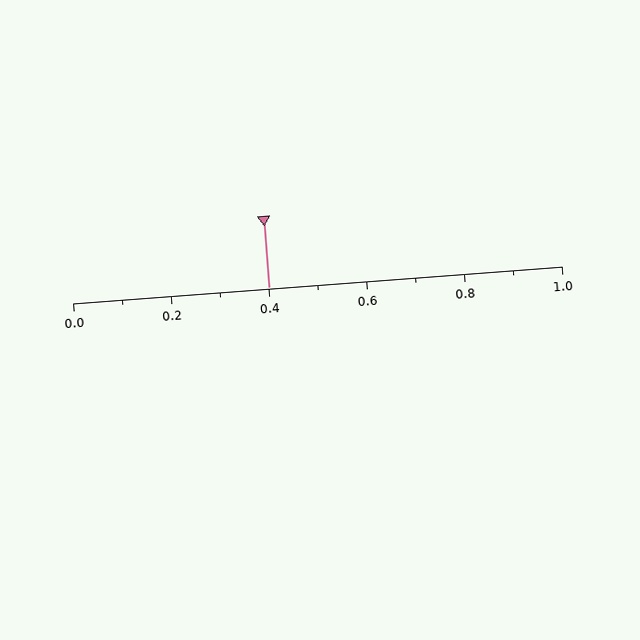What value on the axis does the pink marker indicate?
The marker indicates approximately 0.4.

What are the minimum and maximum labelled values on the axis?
The axis runs from 0.0 to 1.0.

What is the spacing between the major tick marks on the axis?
The major ticks are spaced 0.2 apart.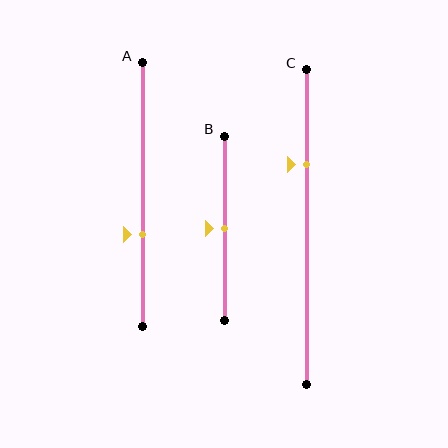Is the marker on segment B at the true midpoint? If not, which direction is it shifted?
Yes, the marker on segment B is at the true midpoint.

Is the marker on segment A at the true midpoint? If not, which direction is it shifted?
No, the marker on segment A is shifted downward by about 15% of the segment length.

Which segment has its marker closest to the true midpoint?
Segment B has its marker closest to the true midpoint.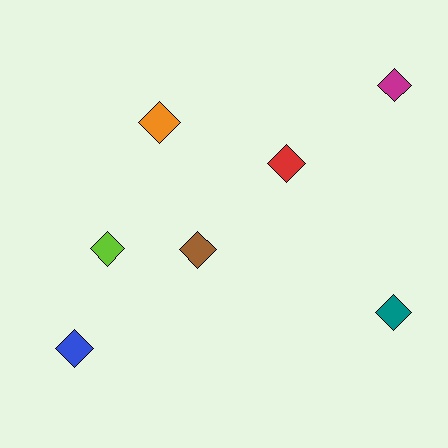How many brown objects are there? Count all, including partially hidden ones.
There is 1 brown object.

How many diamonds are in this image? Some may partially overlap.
There are 7 diamonds.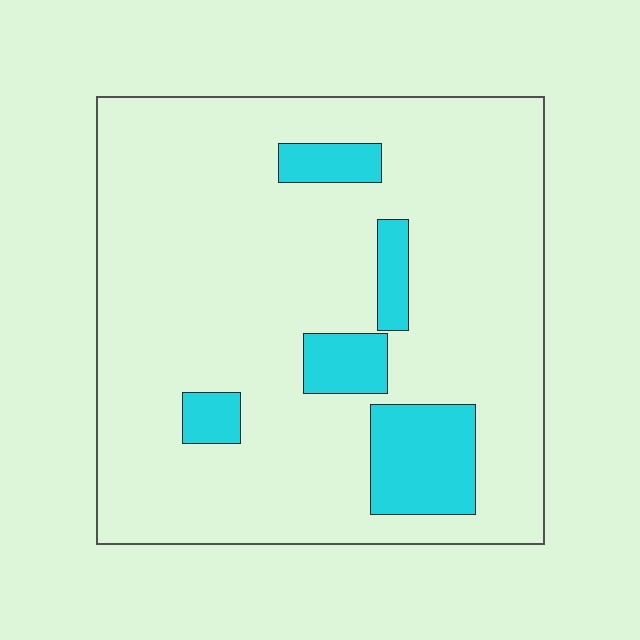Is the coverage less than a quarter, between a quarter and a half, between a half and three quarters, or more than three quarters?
Less than a quarter.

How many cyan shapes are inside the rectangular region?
5.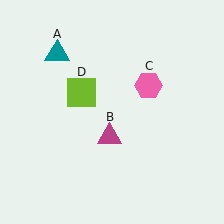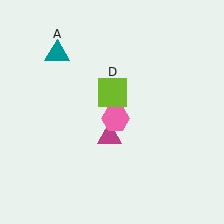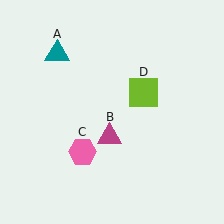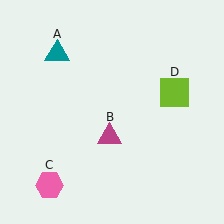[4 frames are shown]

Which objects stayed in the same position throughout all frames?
Teal triangle (object A) and magenta triangle (object B) remained stationary.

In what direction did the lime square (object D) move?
The lime square (object D) moved right.